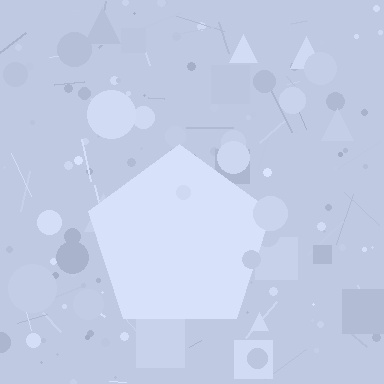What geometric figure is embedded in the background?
A pentagon is embedded in the background.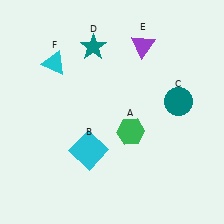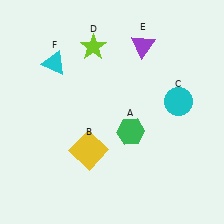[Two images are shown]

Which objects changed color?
B changed from cyan to yellow. C changed from teal to cyan. D changed from teal to lime.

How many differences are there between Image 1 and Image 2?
There are 3 differences between the two images.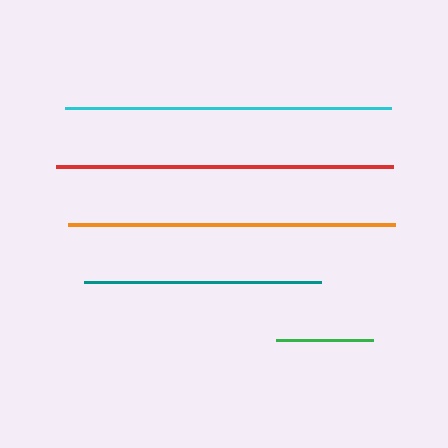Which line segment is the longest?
The red line is the longest at approximately 336 pixels.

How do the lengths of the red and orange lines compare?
The red and orange lines are approximately the same length.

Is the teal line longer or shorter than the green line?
The teal line is longer than the green line.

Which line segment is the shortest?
The green line is the shortest at approximately 98 pixels.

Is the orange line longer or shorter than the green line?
The orange line is longer than the green line.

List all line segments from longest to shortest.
From longest to shortest: red, orange, cyan, teal, green.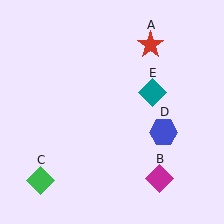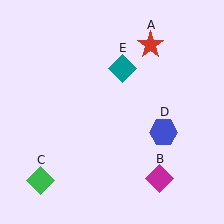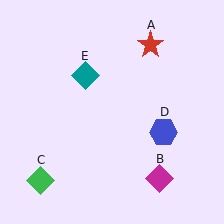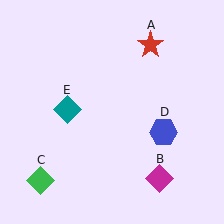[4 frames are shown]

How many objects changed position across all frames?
1 object changed position: teal diamond (object E).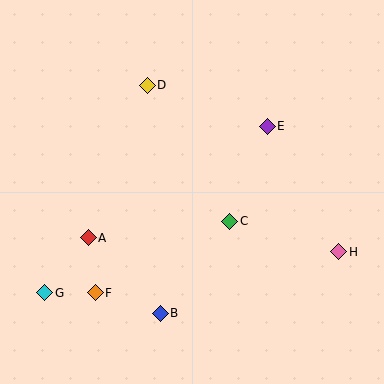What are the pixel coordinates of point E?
Point E is at (267, 126).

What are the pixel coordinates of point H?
Point H is at (339, 252).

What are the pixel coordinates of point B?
Point B is at (160, 313).